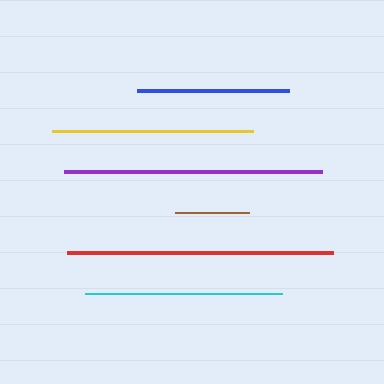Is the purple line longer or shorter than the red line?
The red line is longer than the purple line.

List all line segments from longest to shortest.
From longest to shortest: red, purple, yellow, cyan, blue, brown.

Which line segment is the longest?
The red line is the longest at approximately 266 pixels.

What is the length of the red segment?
The red segment is approximately 266 pixels long.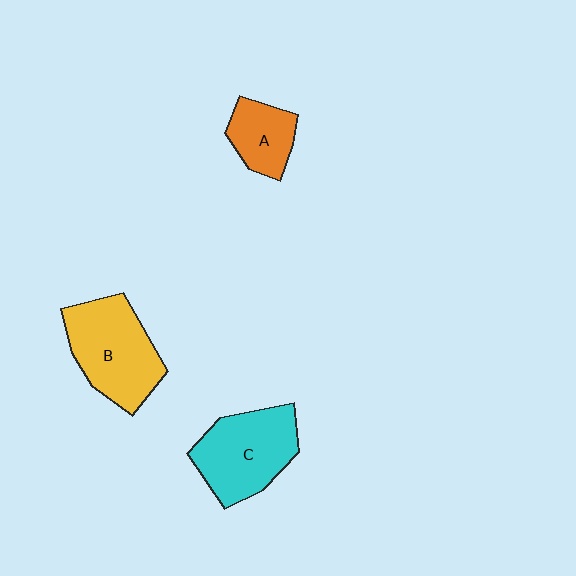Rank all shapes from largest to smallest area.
From largest to smallest: B (yellow), C (cyan), A (orange).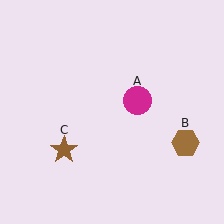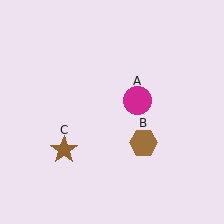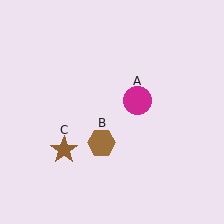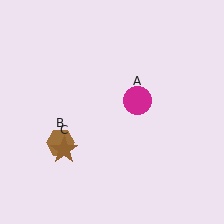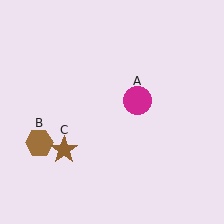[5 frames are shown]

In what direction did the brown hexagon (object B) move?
The brown hexagon (object B) moved left.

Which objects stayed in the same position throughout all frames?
Magenta circle (object A) and brown star (object C) remained stationary.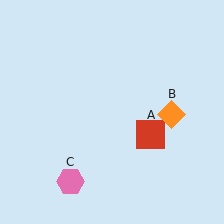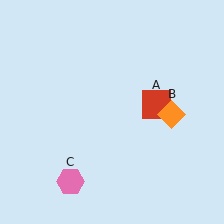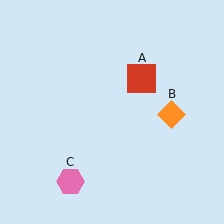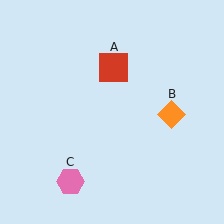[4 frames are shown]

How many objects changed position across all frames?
1 object changed position: red square (object A).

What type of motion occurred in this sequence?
The red square (object A) rotated counterclockwise around the center of the scene.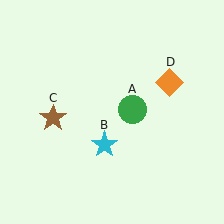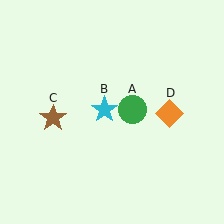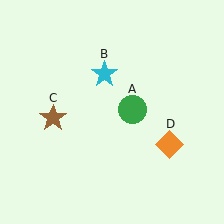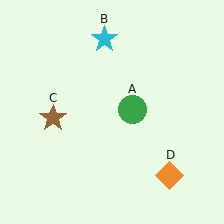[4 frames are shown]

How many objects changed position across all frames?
2 objects changed position: cyan star (object B), orange diamond (object D).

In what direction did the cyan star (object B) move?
The cyan star (object B) moved up.